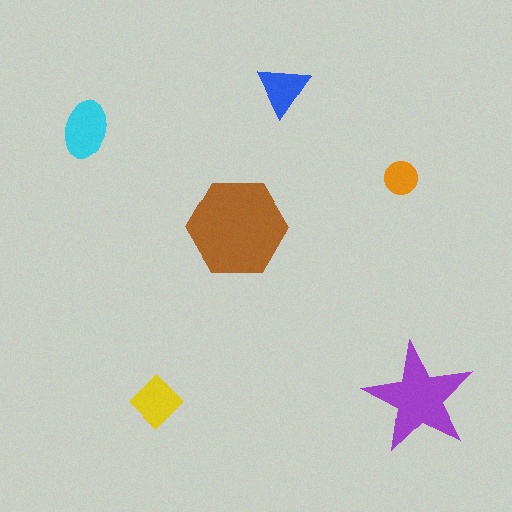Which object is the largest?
The brown hexagon.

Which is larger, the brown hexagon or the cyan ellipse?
The brown hexagon.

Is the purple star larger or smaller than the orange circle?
Larger.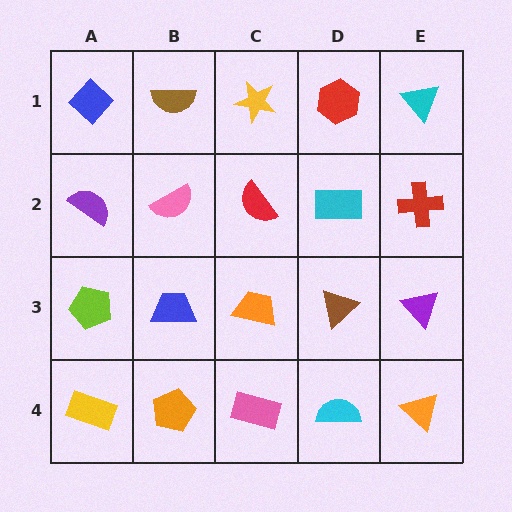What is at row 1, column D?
A red hexagon.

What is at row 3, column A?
A lime pentagon.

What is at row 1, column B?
A brown semicircle.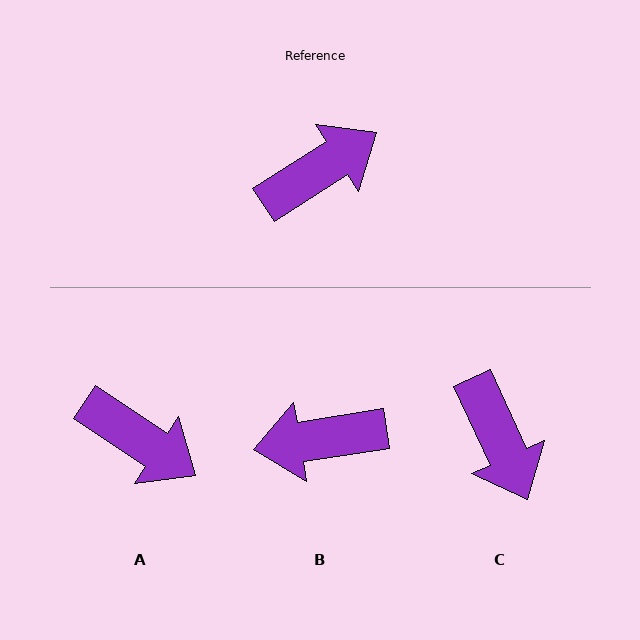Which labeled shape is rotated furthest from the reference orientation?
B, about 156 degrees away.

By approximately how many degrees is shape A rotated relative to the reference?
Approximately 66 degrees clockwise.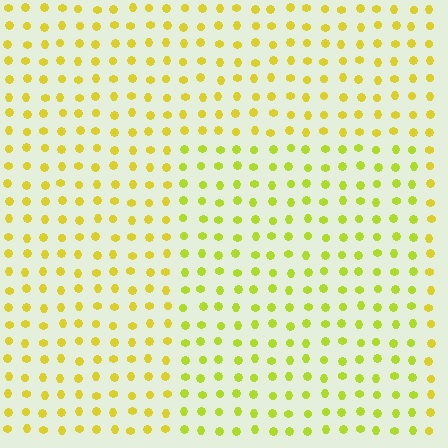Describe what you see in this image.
The image is filled with small yellow elements in a uniform arrangement. A rectangle-shaped region is visible where the elements are tinted to a slightly different hue, forming a subtle color boundary.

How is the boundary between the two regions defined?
The boundary is defined purely by a slight shift in hue (about 20 degrees). Spacing, size, and orientation are identical on both sides.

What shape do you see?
I see a rectangle.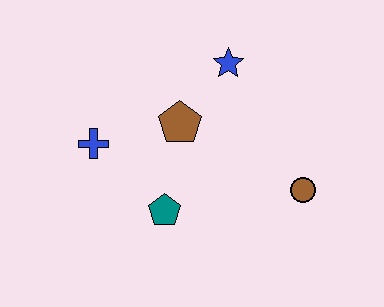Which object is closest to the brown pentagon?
The blue star is closest to the brown pentagon.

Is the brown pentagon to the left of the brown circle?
Yes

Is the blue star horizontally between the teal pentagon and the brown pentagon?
No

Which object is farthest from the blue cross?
The brown circle is farthest from the blue cross.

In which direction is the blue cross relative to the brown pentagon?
The blue cross is to the left of the brown pentagon.